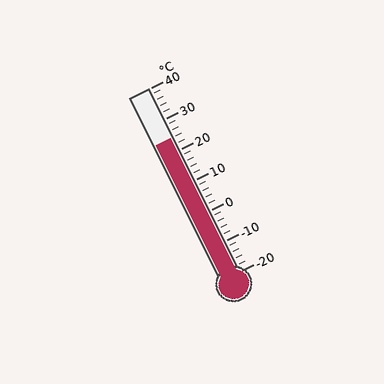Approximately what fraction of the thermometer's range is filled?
The thermometer is filled to approximately 75% of its range.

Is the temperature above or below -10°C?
The temperature is above -10°C.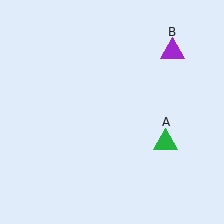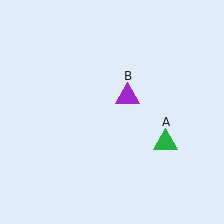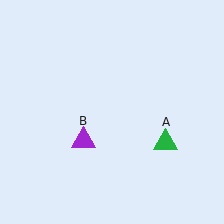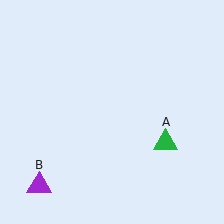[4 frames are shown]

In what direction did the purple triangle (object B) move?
The purple triangle (object B) moved down and to the left.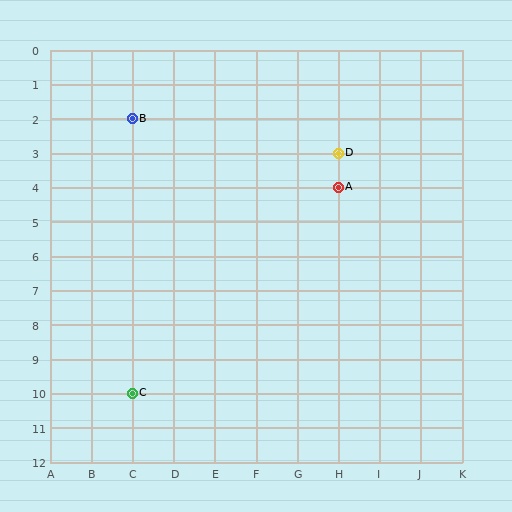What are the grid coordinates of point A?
Point A is at grid coordinates (H, 4).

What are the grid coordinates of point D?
Point D is at grid coordinates (H, 3).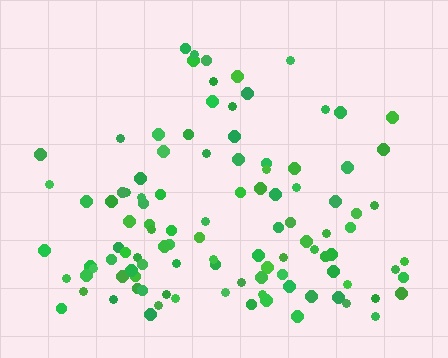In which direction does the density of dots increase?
From top to bottom, with the bottom side densest.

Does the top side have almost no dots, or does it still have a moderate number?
Still a moderate number, just noticeably fewer than the bottom.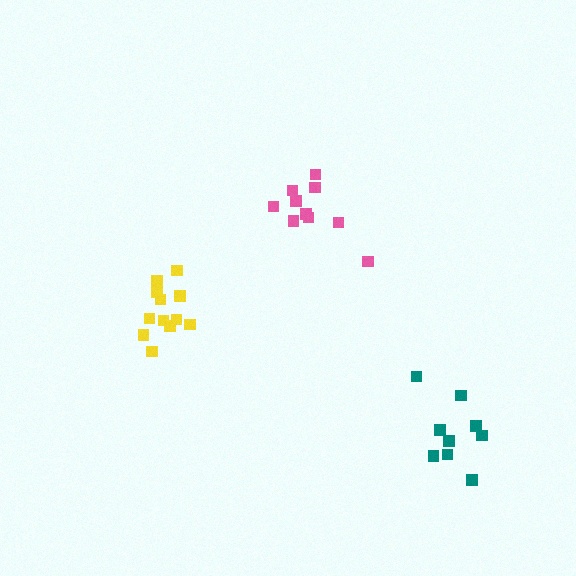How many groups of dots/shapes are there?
There are 3 groups.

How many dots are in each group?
Group 1: 12 dots, Group 2: 10 dots, Group 3: 9 dots (31 total).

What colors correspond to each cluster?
The clusters are colored: yellow, pink, teal.